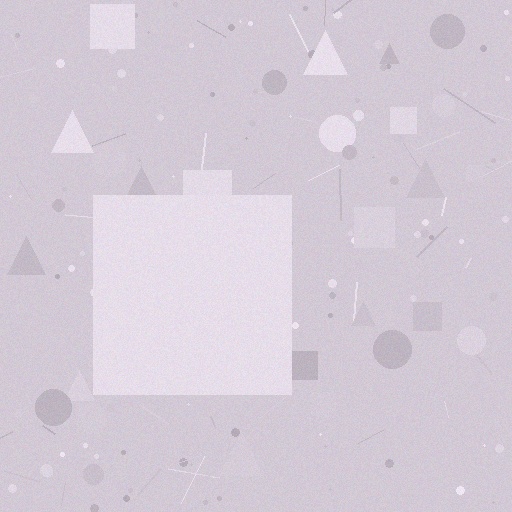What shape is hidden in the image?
A square is hidden in the image.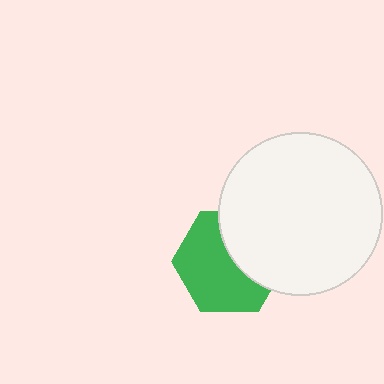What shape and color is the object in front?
The object in front is a white circle.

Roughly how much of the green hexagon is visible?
About half of it is visible (roughly 61%).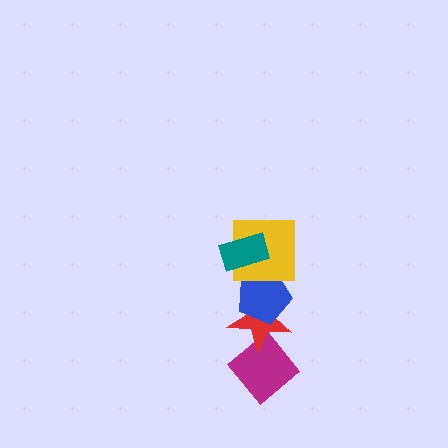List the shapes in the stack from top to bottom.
From top to bottom: the teal rectangle, the yellow square, the blue pentagon, the red star, the magenta diamond.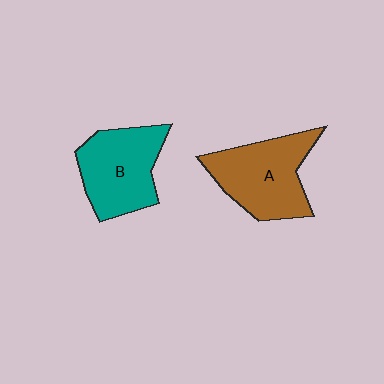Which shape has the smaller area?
Shape B (teal).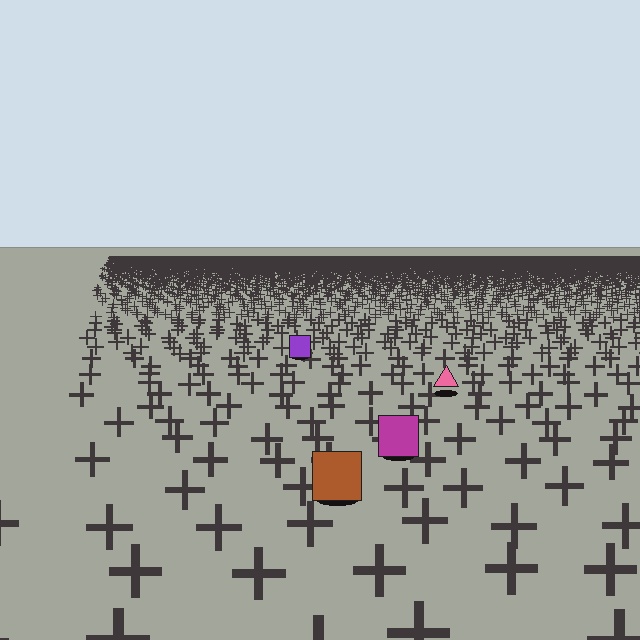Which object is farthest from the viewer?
The purple square is farthest from the viewer. It appears smaller and the ground texture around it is denser.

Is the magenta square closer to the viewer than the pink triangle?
Yes. The magenta square is closer — you can tell from the texture gradient: the ground texture is coarser near it.